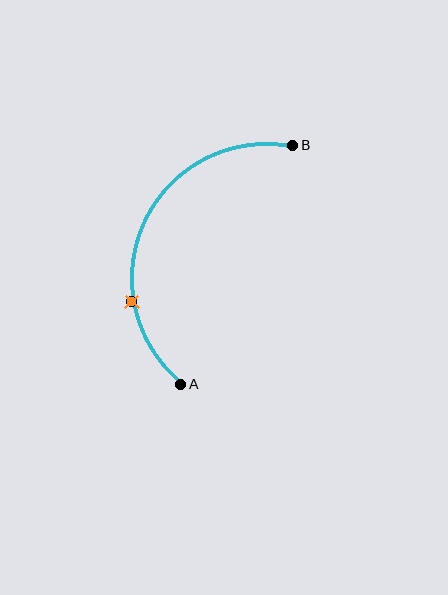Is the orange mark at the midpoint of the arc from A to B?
No. The orange mark lies on the arc but is closer to endpoint A. The arc midpoint would be at the point on the curve equidistant along the arc from both A and B.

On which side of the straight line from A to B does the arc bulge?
The arc bulges to the left of the straight line connecting A and B.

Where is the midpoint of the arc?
The arc midpoint is the point on the curve farthest from the straight line joining A and B. It sits to the left of that line.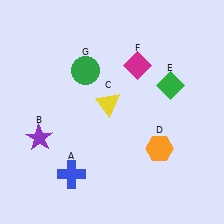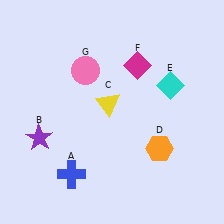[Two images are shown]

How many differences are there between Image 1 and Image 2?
There are 2 differences between the two images.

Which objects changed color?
E changed from green to cyan. G changed from green to pink.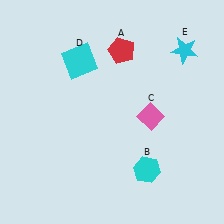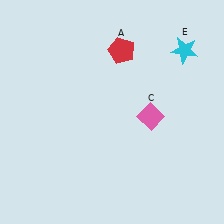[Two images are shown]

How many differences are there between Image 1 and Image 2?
There are 2 differences between the two images.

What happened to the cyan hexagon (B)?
The cyan hexagon (B) was removed in Image 2. It was in the bottom-right area of Image 1.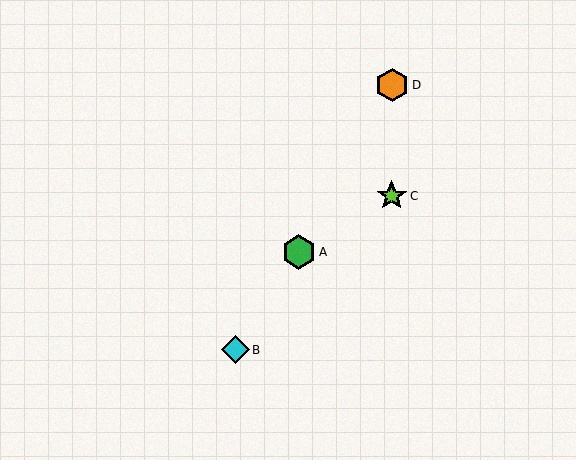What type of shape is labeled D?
Shape D is an orange hexagon.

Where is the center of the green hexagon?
The center of the green hexagon is at (299, 252).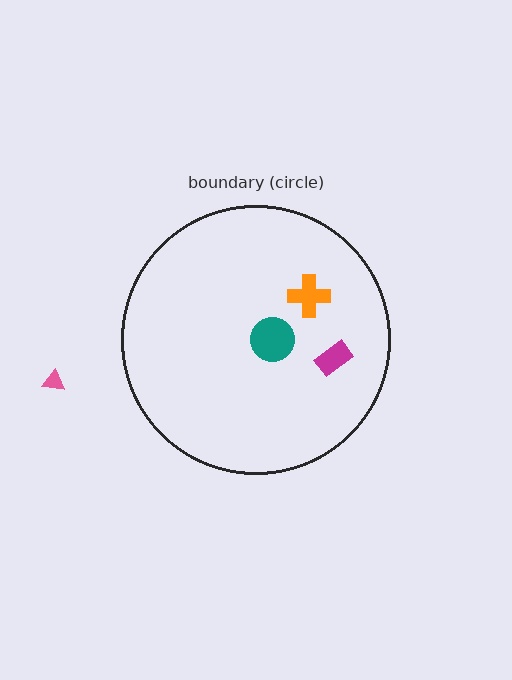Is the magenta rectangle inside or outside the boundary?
Inside.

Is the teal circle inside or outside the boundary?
Inside.